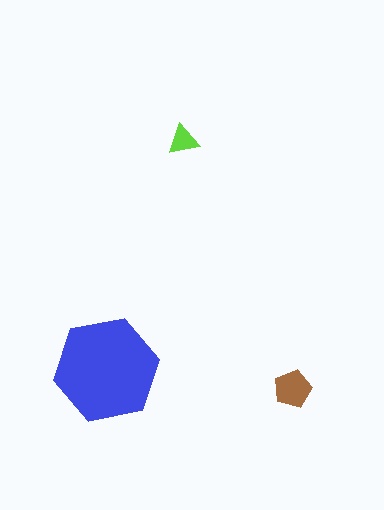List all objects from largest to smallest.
The blue hexagon, the brown pentagon, the lime triangle.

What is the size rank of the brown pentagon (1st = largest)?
2nd.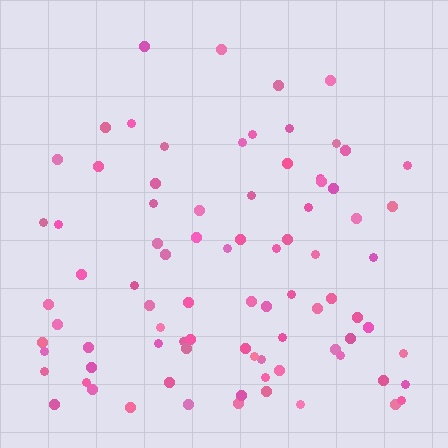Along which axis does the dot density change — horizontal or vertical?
Vertical.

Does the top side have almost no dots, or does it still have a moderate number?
Still a moderate number, just noticeably fewer than the bottom.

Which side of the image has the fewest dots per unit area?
The top.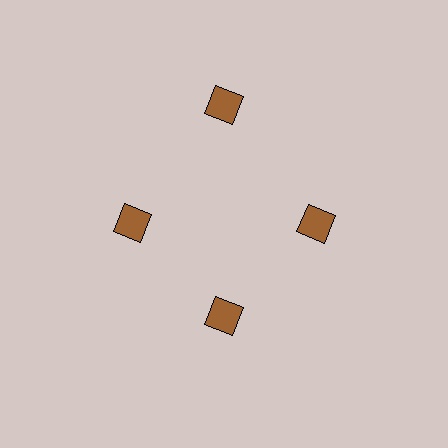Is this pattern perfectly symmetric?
No. The 4 brown squares are arranged in a ring, but one element near the 12 o'clock position is pushed outward from the center, breaking the 4-fold rotational symmetry.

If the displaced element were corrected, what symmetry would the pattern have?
It would have 4-fold rotational symmetry — the pattern would map onto itself every 90 degrees.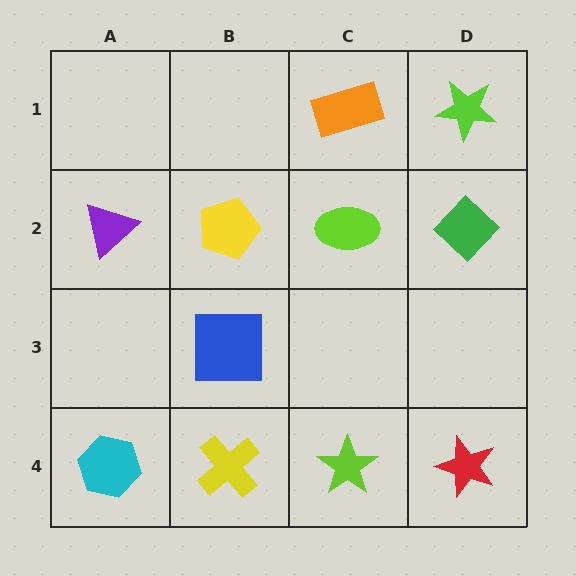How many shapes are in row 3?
1 shape.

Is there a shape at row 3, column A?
No, that cell is empty.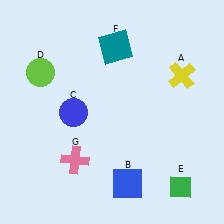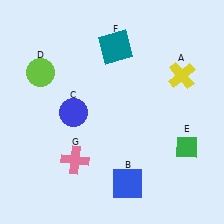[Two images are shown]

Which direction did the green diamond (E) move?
The green diamond (E) moved up.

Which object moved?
The green diamond (E) moved up.